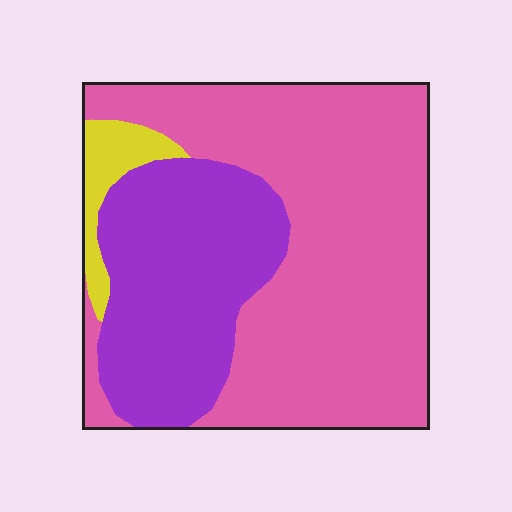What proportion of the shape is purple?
Purple covers 32% of the shape.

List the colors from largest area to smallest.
From largest to smallest: pink, purple, yellow.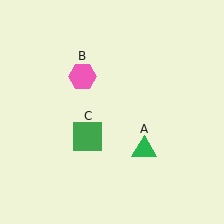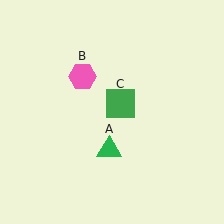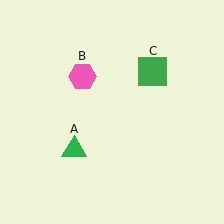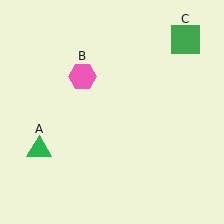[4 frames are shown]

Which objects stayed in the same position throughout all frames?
Pink hexagon (object B) remained stationary.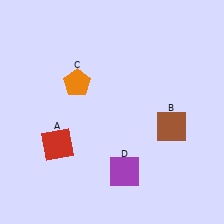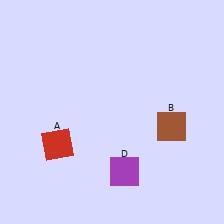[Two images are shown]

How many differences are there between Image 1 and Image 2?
There is 1 difference between the two images.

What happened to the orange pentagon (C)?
The orange pentagon (C) was removed in Image 2. It was in the top-left area of Image 1.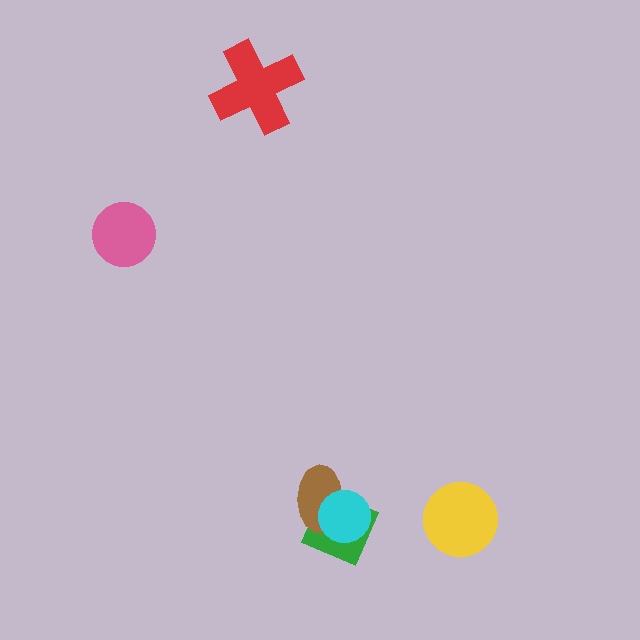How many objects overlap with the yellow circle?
0 objects overlap with the yellow circle.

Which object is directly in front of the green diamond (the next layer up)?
The brown ellipse is directly in front of the green diamond.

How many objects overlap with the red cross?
0 objects overlap with the red cross.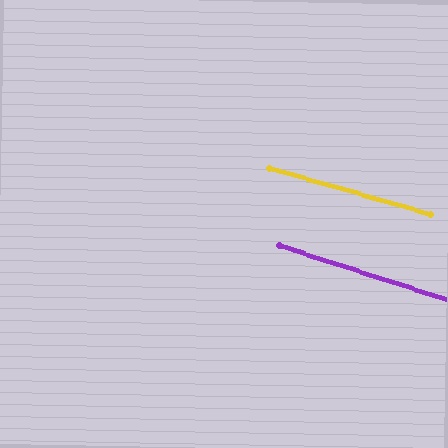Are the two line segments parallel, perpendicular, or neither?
Parallel — their directions differ by only 1.8°.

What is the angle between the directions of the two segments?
Approximately 2 degrees.